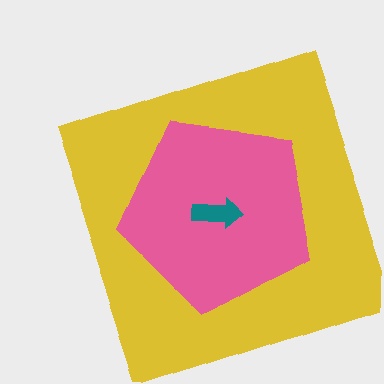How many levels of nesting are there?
3.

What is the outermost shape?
The yellow square.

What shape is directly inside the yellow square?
The pink pentagon.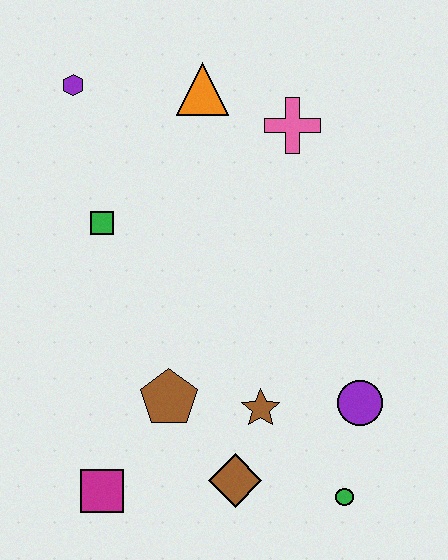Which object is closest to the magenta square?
The brown pentagon is closest to the magenta square.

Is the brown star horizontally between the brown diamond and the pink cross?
Yes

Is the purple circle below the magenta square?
No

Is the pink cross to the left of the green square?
No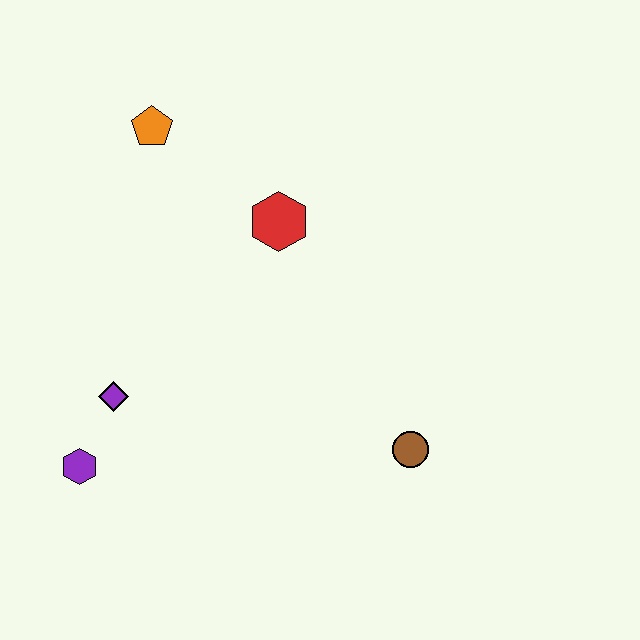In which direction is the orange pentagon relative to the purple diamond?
The orange pentagon is above the purple diamond.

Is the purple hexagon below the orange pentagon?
Yes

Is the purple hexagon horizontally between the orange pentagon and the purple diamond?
No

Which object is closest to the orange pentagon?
The red hexagon is closest to the orange pentagon.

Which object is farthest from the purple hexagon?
The orange pentagon is farthest from the purple hexagon.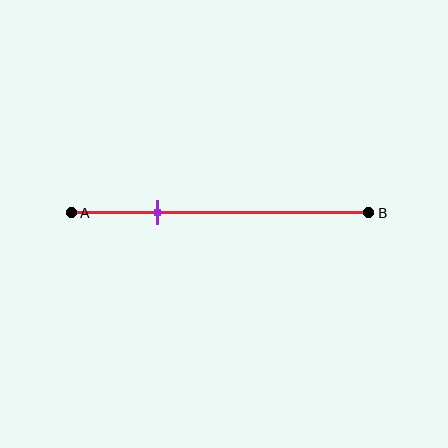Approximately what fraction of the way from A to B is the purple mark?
The purple mark is approximately 30% of the way from A to B.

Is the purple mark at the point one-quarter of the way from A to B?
No, the mark is at about 30% from A, not at the 25% one-quarter point.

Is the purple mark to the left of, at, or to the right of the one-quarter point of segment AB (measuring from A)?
The purple mark is to the right of the one-quarter point of segment AB.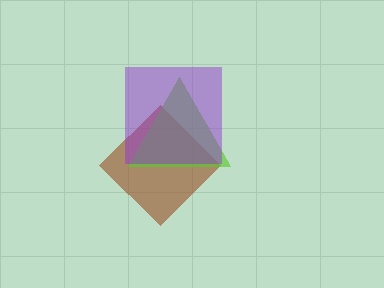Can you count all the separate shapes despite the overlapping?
Yes, there are 3 separate shapes.